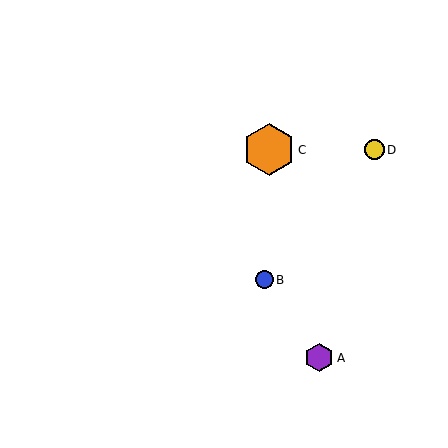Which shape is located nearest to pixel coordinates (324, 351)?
The purple hexagon (labeled A) at (319, 358) is nearest to that location.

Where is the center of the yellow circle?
The center of the yellow circle is at (374, 150).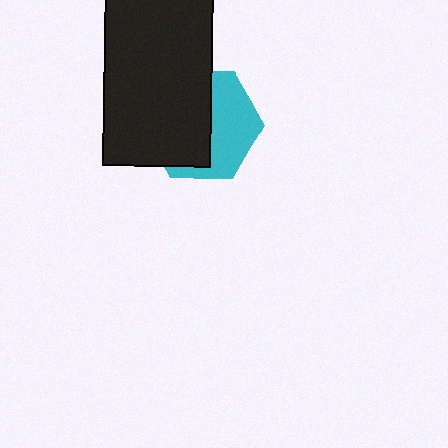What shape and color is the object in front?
The object in front is a black rectangle.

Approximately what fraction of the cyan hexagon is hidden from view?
Roughly 54% of the cyan hexagon is hidden behind the black rectangle.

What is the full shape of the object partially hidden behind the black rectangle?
The partially hidden object is a cyan hexagon.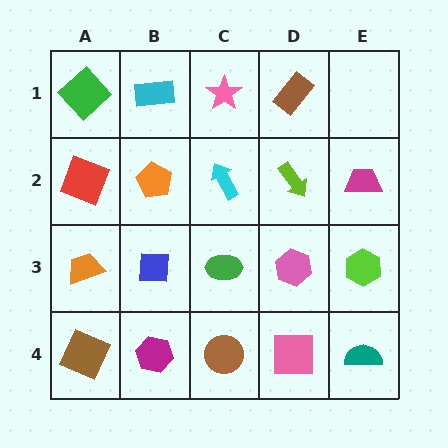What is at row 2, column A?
A red square.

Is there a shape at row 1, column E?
No, that cell is empty.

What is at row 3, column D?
A pink hexagon.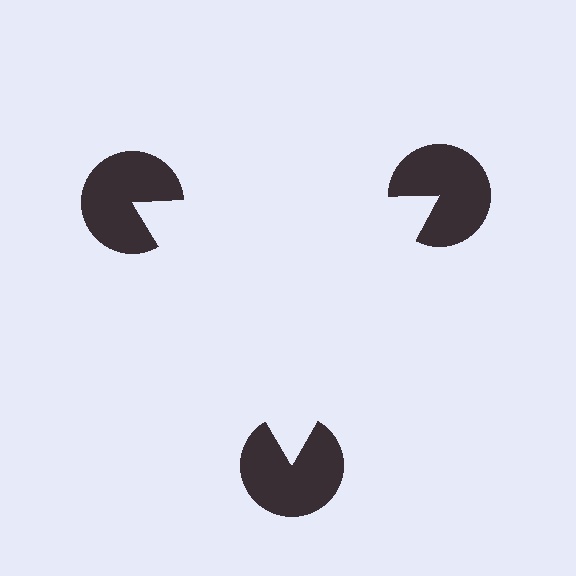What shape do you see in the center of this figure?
An illusory triangle — its edges are inferred from the aligned wedge cuts in the pac-man discs, not physically drawn.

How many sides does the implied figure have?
3 sides.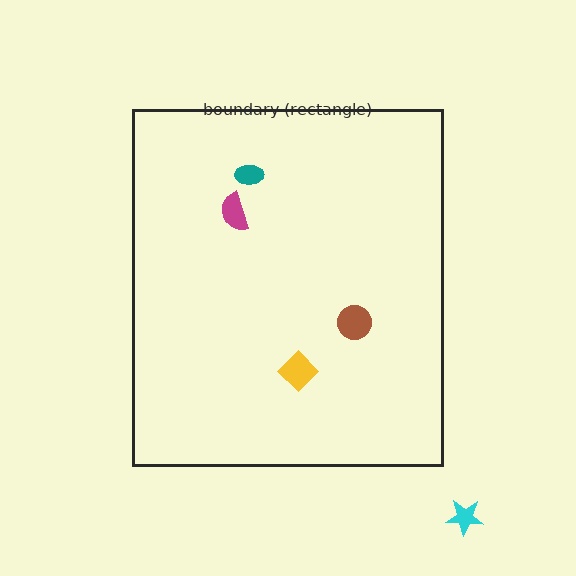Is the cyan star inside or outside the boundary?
Outside.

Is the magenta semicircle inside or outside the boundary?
Inside.